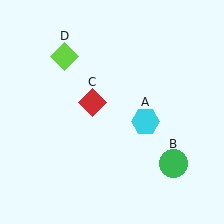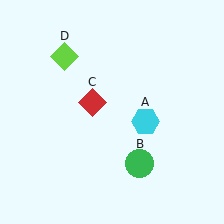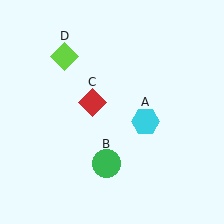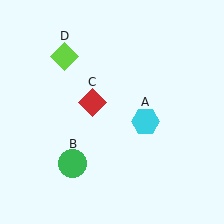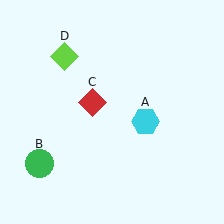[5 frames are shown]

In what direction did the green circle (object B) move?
The green circle (object B) moved left.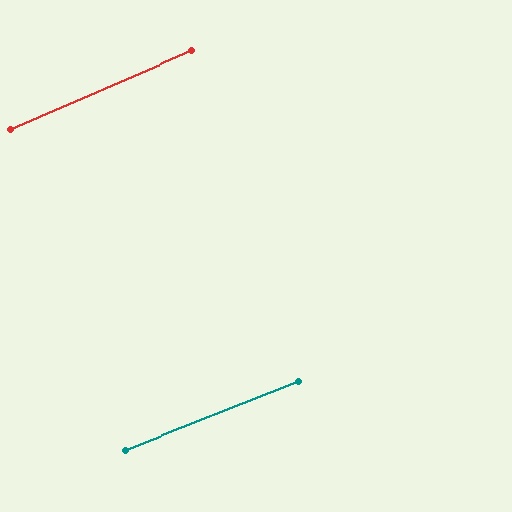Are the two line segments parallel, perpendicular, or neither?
Parallel — their directions differ by only 2.0°.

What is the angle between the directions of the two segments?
Approximately 2 degrees.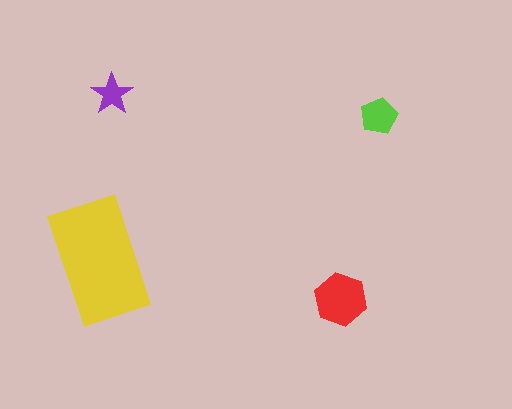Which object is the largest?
The yellow rectangle.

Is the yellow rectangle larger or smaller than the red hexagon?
Larger.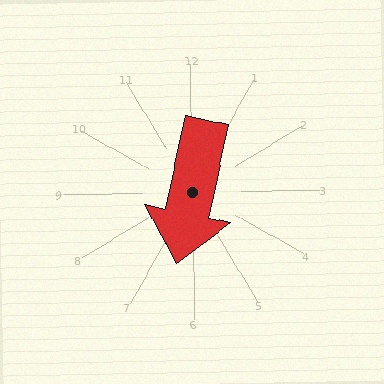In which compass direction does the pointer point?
South.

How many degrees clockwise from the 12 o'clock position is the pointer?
Approximately 193 degrees.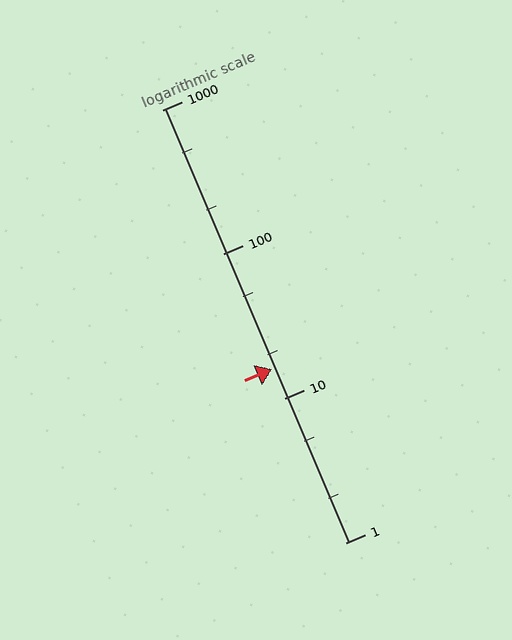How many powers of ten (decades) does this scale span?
The scale spans 3 decades, from 1 to 1000.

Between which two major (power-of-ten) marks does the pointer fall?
The pointer is between 10 and 100.